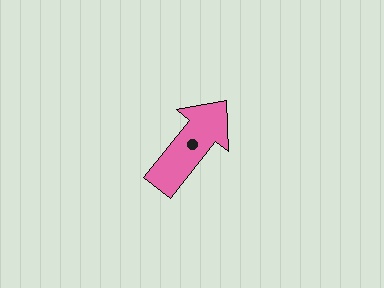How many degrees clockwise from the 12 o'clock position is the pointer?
Approximately 38 degrees.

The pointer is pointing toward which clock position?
Roughly 1 o'clock.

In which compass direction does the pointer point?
Northeast.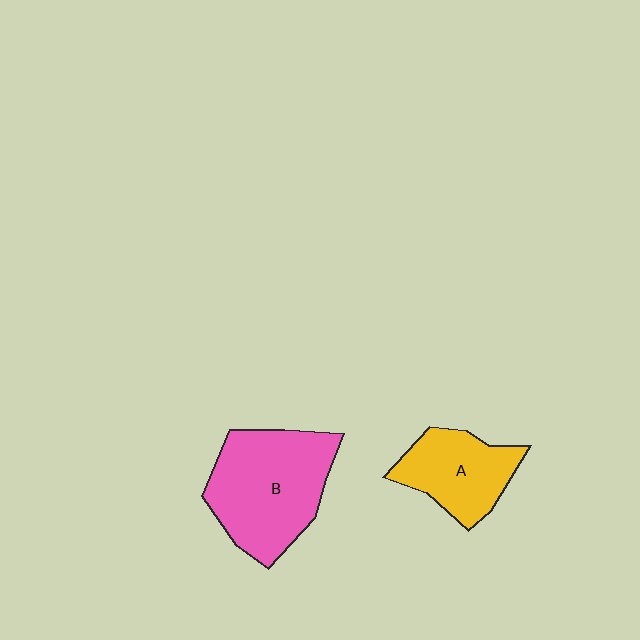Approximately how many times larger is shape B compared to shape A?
Approximately 1.6 times.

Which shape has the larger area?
Shape B (pink).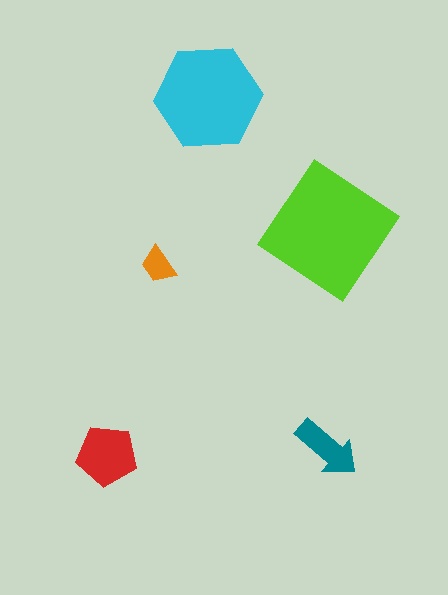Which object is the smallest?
The orange trapezoid.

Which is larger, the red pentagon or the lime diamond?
The lime diamond.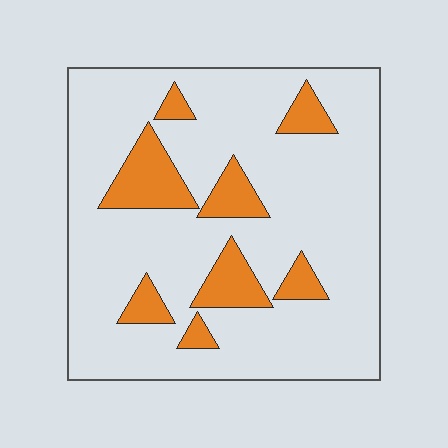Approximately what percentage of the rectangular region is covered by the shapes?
Approximately 15%.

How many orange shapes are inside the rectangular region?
8.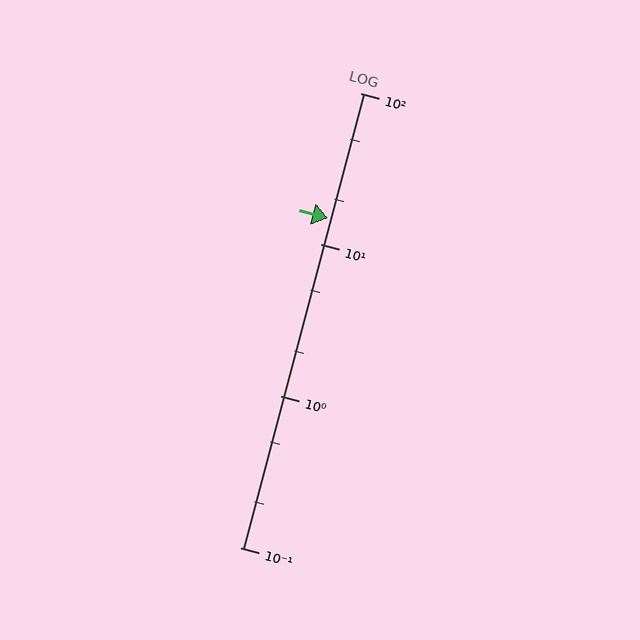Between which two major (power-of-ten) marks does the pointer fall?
The pointer is between 10 and 100.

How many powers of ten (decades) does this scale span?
The scale spans 3 decades, from 0.1 to 100.